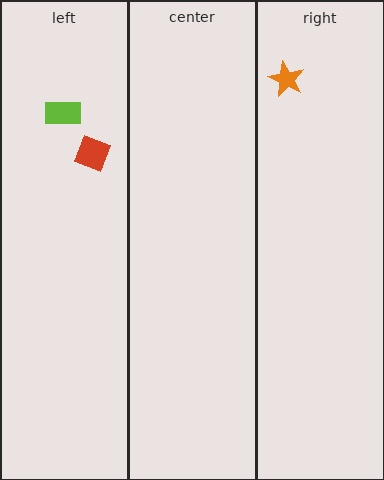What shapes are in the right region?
The orange star.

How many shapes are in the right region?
1.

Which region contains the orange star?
The right region.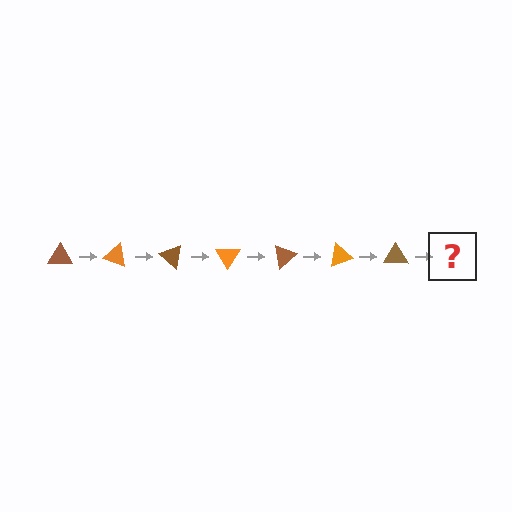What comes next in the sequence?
The next element should be an orange triangle, rotated 140 degrees from the start.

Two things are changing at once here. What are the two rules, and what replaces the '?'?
The two rules are that it rotates 20 degrees each step and the color cycles through brown and orange. The '?' should be an orange triangle, rotated 140 degrees from the start.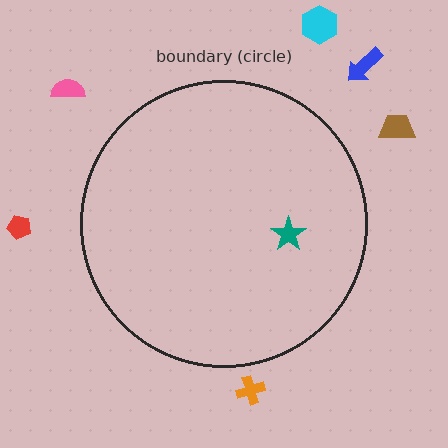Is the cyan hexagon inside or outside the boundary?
Outside.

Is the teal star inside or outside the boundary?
Inside.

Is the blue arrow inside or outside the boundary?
Outside.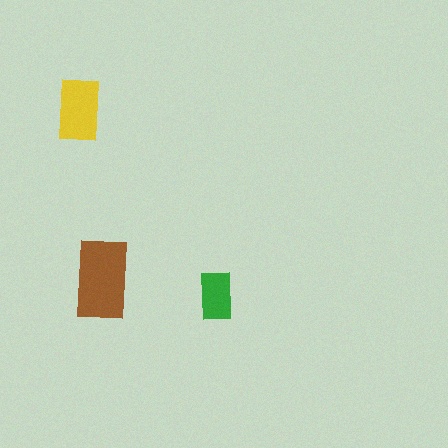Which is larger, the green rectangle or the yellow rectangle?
The yellow one.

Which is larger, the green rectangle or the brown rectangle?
The brown one.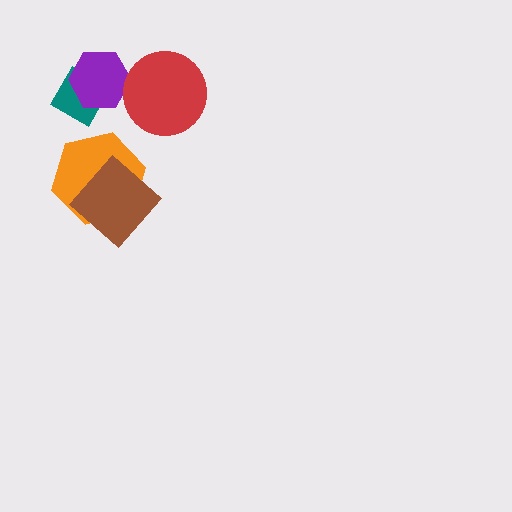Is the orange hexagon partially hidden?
Yes, it is partially covered by another shape.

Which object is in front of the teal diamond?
The purple hexagon is in front of the teal diamond.